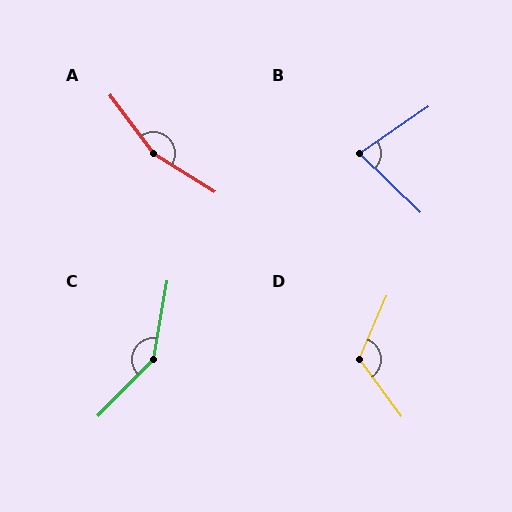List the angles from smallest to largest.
B (78°), D (120°), C (145°), A (159°).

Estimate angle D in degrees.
Approximately 120 degrees.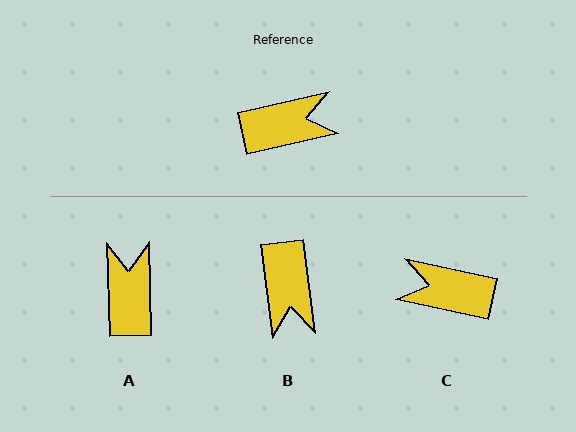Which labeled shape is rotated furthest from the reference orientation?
C, about 155 degrees away.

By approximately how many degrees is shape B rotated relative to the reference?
Approximately 95 degrees clockwise.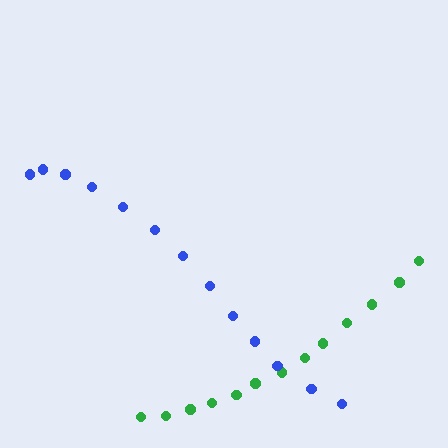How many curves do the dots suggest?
There are 2 distinct paths.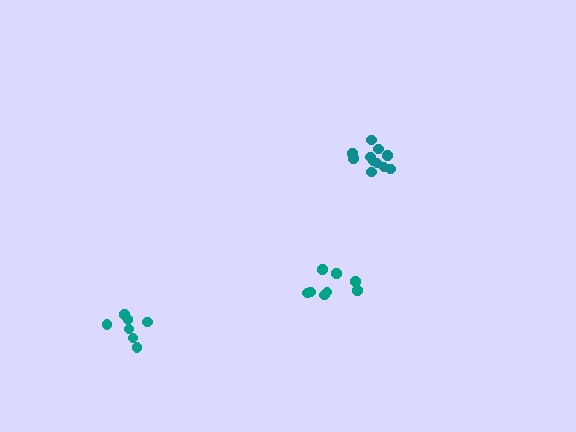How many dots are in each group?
Group 1: 7 dots, Group 2: 8 dots, Group 3: 11 dots (26 total).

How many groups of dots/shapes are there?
There are 3 groups.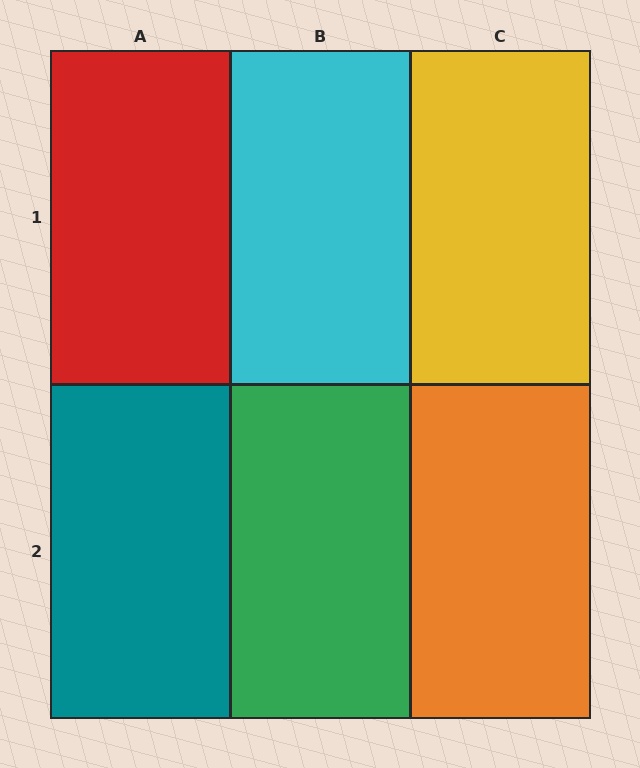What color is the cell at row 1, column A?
Red.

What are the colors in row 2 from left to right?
Teal, green, orange.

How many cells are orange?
1 cell is orange.